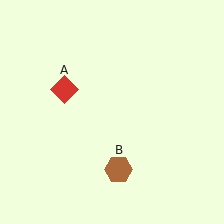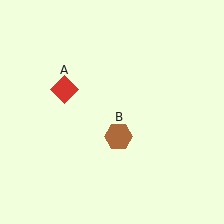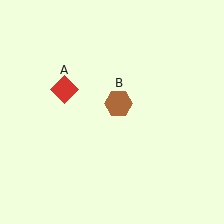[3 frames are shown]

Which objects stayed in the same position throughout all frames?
Red diamond (object A) remained stationary.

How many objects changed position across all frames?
1 object changed position: brown hexagon (object B).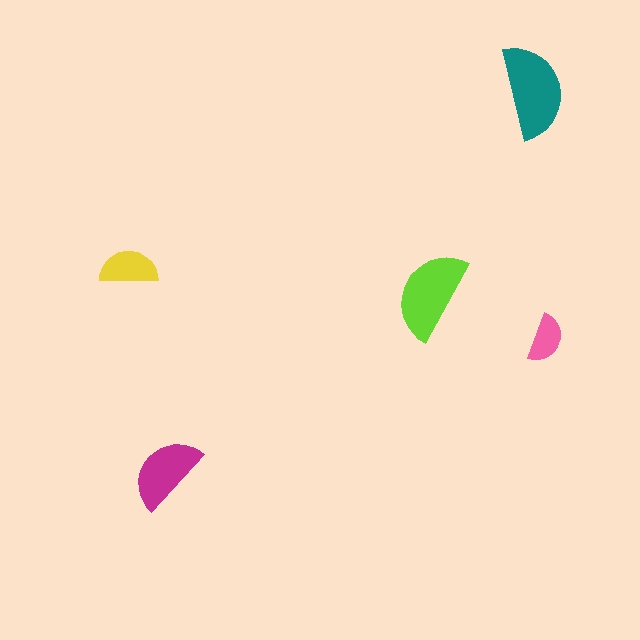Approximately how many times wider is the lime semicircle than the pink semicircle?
About 2 times wider.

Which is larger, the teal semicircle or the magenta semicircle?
The teal one.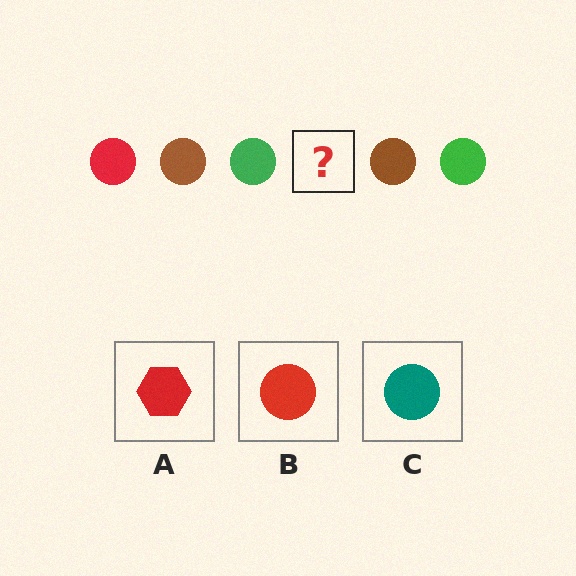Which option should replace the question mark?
Option B.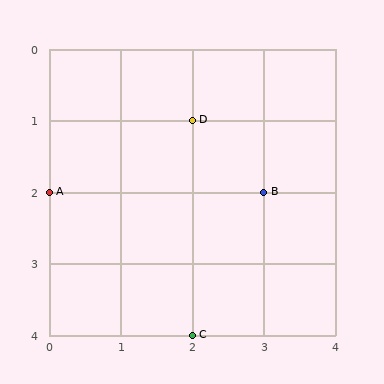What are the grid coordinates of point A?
Point A is at grid coordinates (0, 2).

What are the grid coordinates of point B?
Point B is at grid coordinates (3, 2).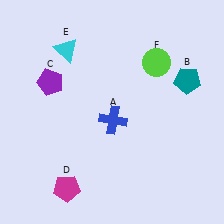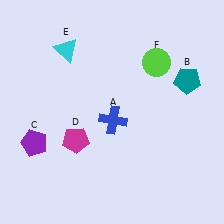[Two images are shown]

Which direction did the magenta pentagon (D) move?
The magenta pentagon (D) moved up.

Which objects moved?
The objects that moved are: the purple pentagon (C), the magenta pentagon (D).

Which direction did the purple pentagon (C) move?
The purple pentagon (C) moved down.